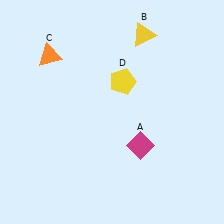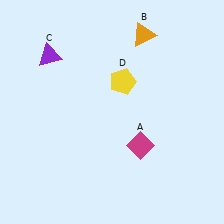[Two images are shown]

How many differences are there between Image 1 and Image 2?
There are 2 differences between the two images.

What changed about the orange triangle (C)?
In Image 1, C is orange. In Image 2, it changed to purple.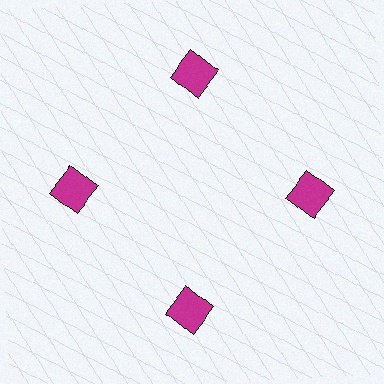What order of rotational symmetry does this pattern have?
This pattern has 4-fold rotational symmetry.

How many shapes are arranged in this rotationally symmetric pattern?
There are 4 shapes, arranged in 4 groups of 1.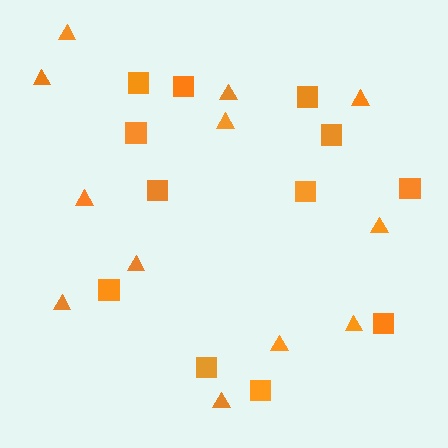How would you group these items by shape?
There are 2 groups: one group of squares (12) and one group of triangles (12).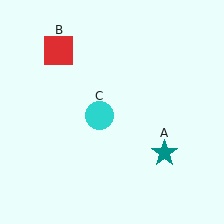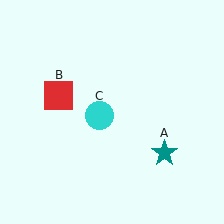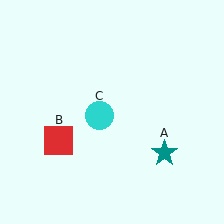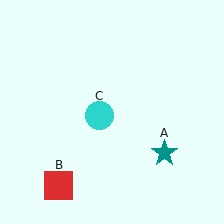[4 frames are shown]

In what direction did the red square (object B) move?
The red square (object B) moved down.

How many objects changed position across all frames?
1 object changed position: red square (object B).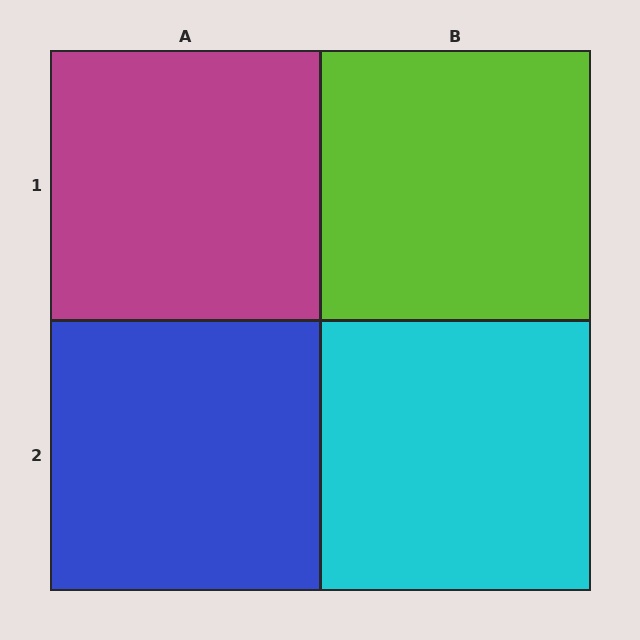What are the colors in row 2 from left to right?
Blue, cyan.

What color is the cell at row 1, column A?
Magenta.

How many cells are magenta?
1 cell is magenta.